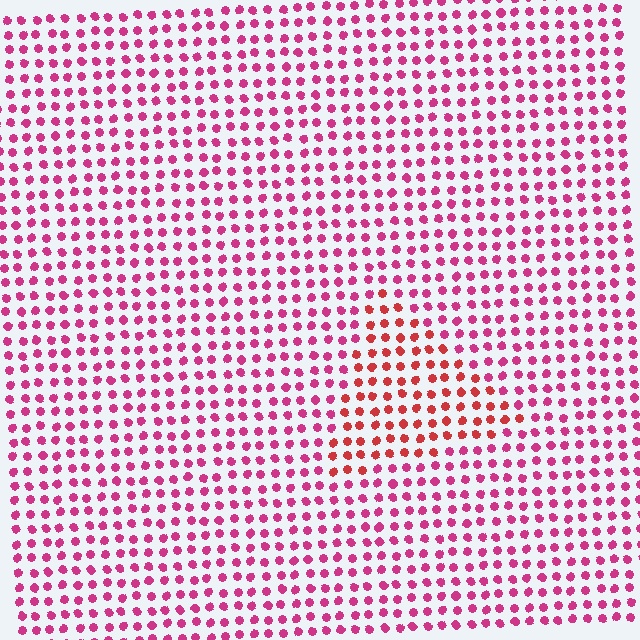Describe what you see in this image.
The image is filled with small magenta elements in a uniform arrangement. A triangle-shaped region is visible where the elements are tinted to a slightly different hue, forming a subtle color boundary.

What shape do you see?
I see a triangle.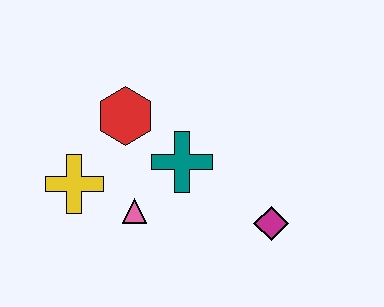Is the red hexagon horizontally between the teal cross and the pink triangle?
No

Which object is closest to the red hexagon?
The teal cross is closest to the red hexagon.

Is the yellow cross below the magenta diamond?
No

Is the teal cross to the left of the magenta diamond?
Yes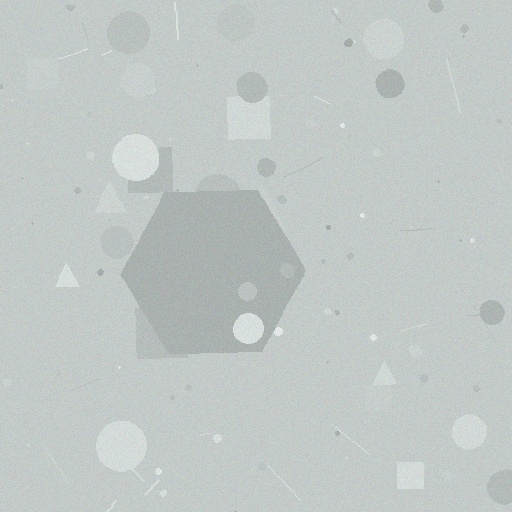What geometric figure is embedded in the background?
A hexagon is embedded in the background.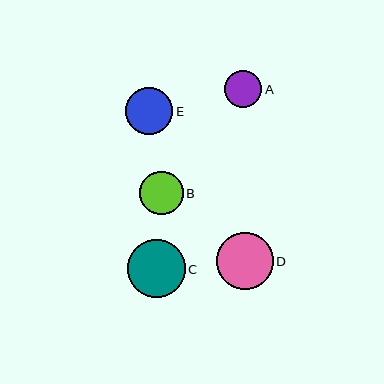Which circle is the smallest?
Circle A is the smallest with a size of approximately 37 pixels.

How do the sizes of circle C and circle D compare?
Circle C and circle D are approximately the same size.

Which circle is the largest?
Circle C is the largest with a size of approximately 58 pixels.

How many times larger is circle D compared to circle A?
Circle D is approximately 1.5 times the size of circle A.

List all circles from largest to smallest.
From largest to smallest: C, D, E, B, A.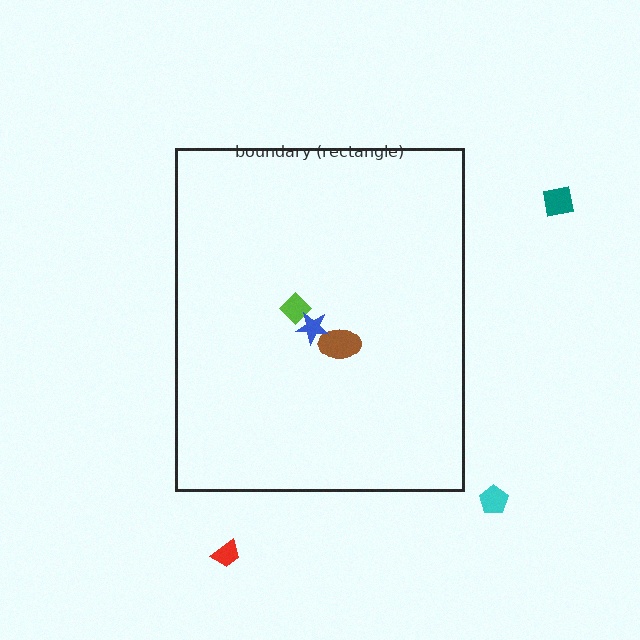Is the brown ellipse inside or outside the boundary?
Inside.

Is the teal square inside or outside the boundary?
Outside.